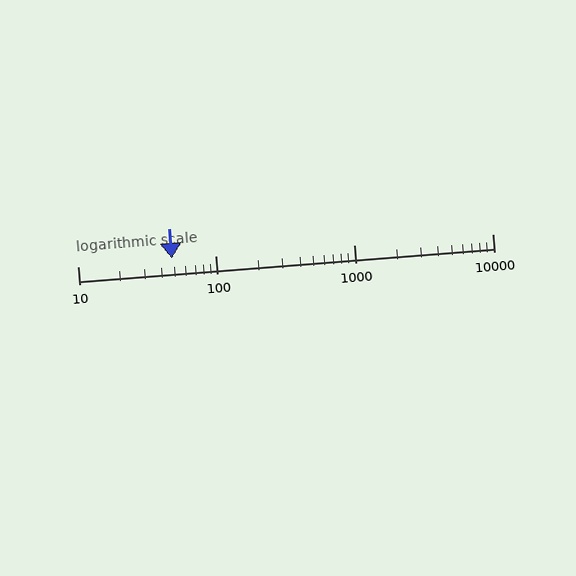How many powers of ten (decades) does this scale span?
The scale spans 3 decades, from 10 to 10000.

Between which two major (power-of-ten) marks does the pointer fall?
The pointer is between 10 and 100.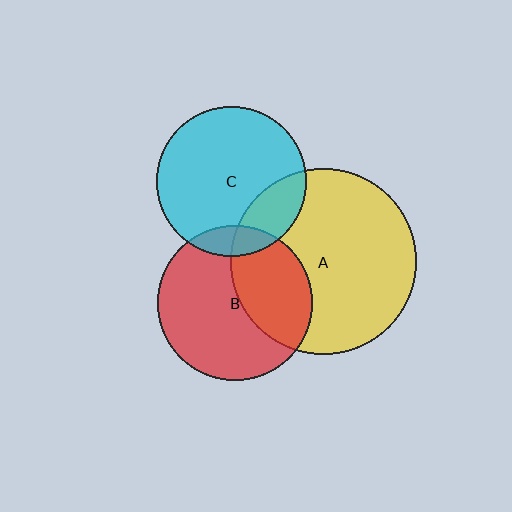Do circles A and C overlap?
Yes.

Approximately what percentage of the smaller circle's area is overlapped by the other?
Approximately 20%.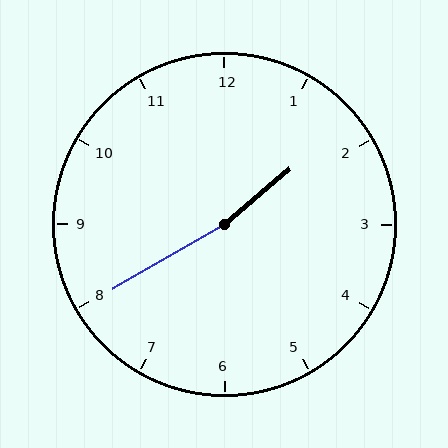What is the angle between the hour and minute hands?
Approximately 170 degrees.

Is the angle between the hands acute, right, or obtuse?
It is obtuse.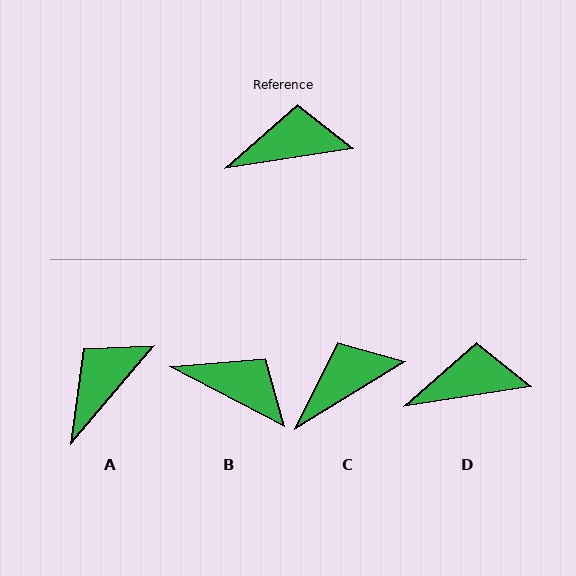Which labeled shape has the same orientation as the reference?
D.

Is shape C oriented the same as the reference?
No, it is off by about 23 degrees.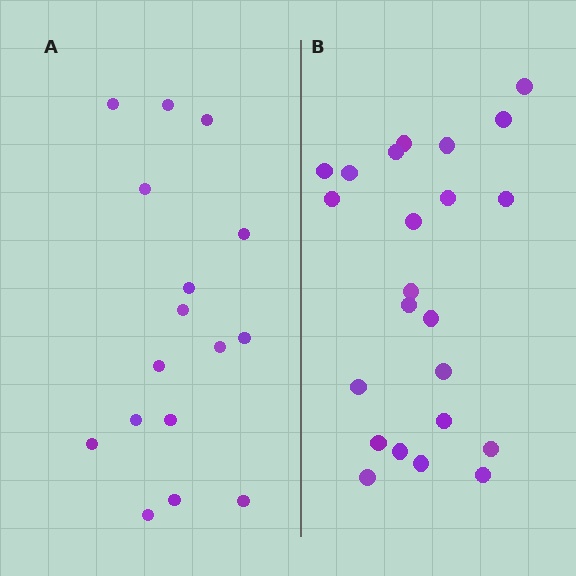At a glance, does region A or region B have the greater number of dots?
Region B (the right region) has more dots.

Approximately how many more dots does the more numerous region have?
Region B has roughly 8 or so more dots than region A.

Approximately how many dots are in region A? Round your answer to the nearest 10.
About 20 dots. (The exact count is 16, which rounds to 20.)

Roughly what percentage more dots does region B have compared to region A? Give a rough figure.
About 45% more.